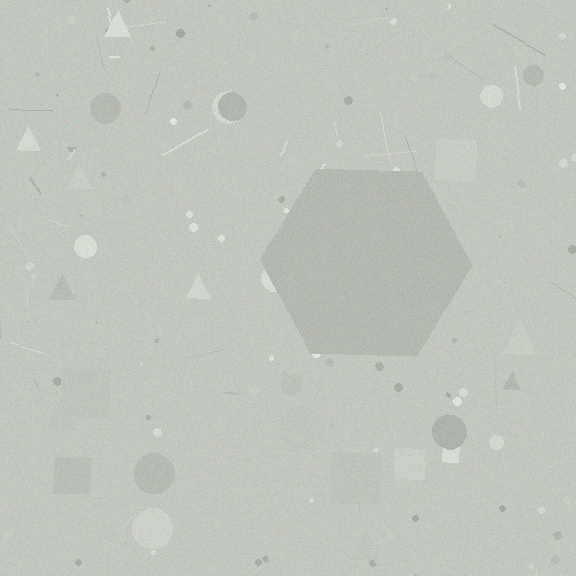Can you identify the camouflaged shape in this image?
The camouflaged shape is a hexagon.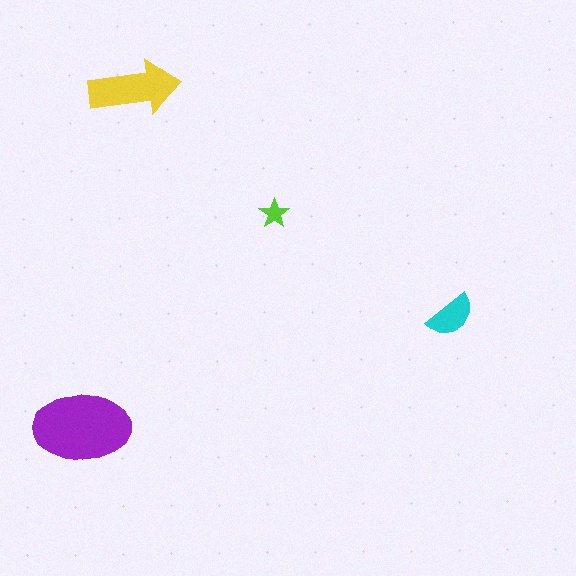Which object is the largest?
The purple ellipse.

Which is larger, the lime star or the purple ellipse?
The purple ellipse.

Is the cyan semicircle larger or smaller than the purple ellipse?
Smaller.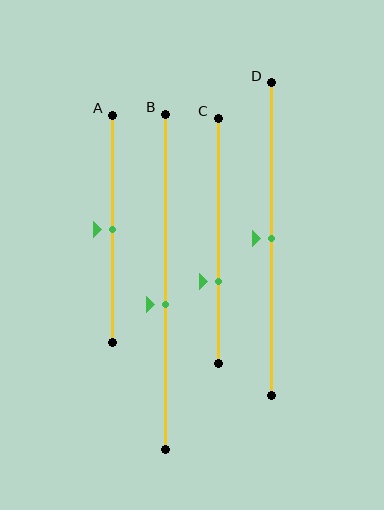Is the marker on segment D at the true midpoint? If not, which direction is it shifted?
Yes, the marker on segment D is at the true midpoint.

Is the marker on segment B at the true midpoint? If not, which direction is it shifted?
No, the marker on segment B is shifted downward by about 7% of the segment length.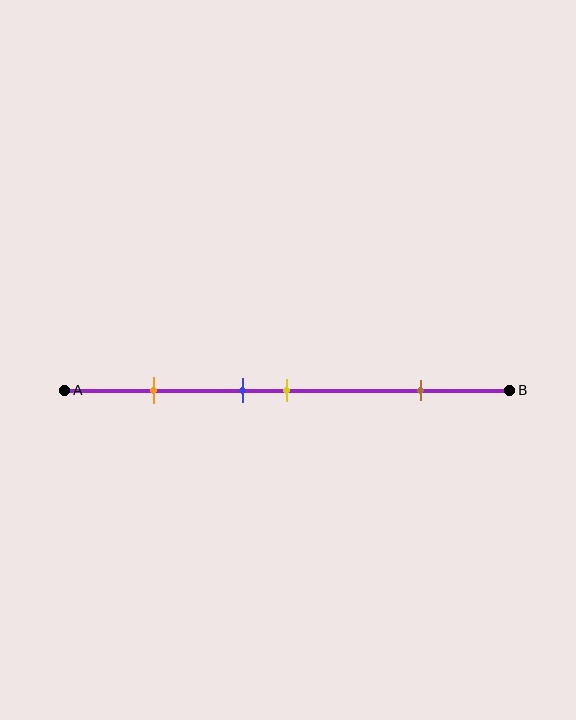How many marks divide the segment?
There are 4 marks dividing the segment.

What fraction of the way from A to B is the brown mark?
The brown mark is approximately 80% (0.8) of the way from A to B.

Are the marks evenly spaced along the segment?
No, the marks are not evenly spaced.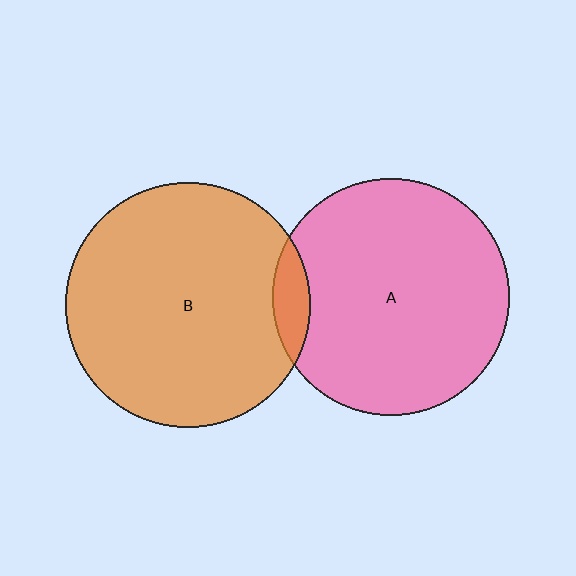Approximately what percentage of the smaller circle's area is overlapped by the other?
Approximately 10%.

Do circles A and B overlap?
Yes.